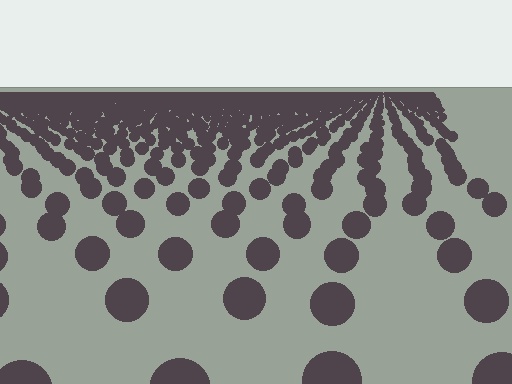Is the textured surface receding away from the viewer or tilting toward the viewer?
The surface is receding away from the viewer. Texture elements get smaller and denser toward the top.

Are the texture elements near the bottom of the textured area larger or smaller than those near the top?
Larger. Near the bottom, elements are closer to the viewer and appear at a bigger on-screen size.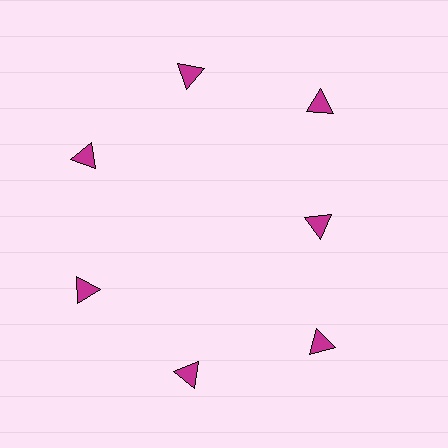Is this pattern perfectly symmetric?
No. The 7 magenta triangles are arranged in a ring, but one element near the 3 o'clock position is pulled inward toward the center, breaking the 7-fold rotational symmetry.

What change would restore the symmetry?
The symmetry would be restored by moving it outward, back onto the ring so that all 7 triangles sit at equal angles and equal distance from the center.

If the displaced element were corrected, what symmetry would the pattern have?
It would have 7-fold rotational symmetry — the pattern would map onto itself every 51 degrees.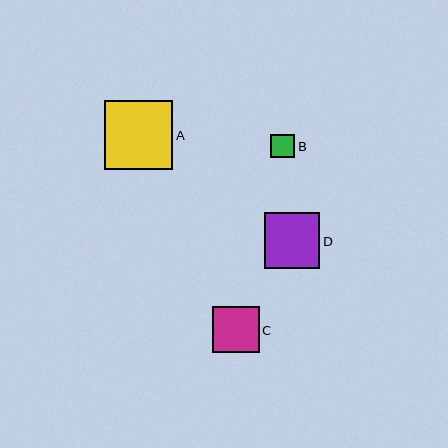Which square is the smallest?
Square B is the smallest with a size of approximately 24 pixels.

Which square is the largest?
Square A is the largest with a size of approximately 68 pixels.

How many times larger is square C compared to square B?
Square C is approximately 1.9 times the size of square B.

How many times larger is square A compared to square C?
Square A is approximately 1.5 times the size of square C.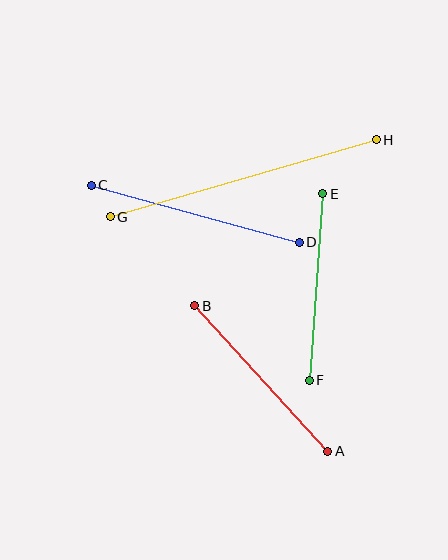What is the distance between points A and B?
The distance is approximately 197 pixels.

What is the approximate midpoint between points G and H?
The midpoint is at approximately (243, 178) pixels.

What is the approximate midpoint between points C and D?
The midpoint is at approximately (195, 214) pixels.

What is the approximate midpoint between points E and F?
The midpoint is at approximately (316, 287) pixels.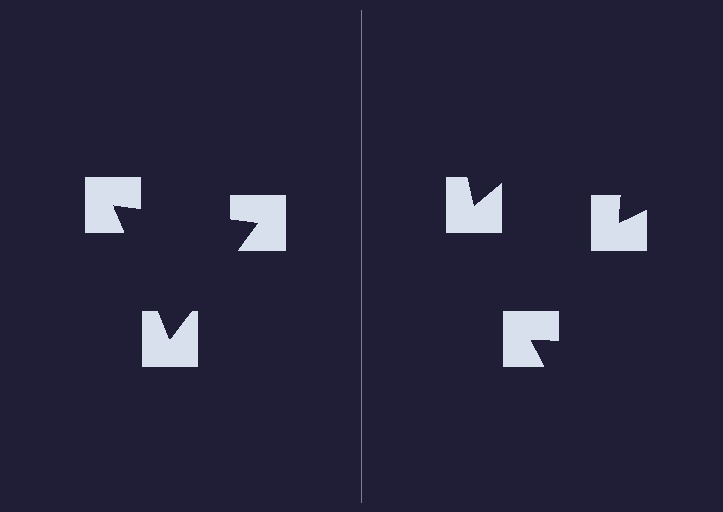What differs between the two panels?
The notched squares are positioned identically on both sides; only the wedge orientations differ. On the left they align to a triangle; on the right they are misaligned.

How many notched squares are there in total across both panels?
6 — 3 on each side.